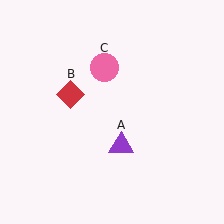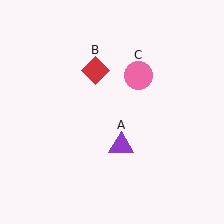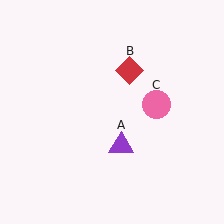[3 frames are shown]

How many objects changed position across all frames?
2 objects changed position: red diamond (object B), pink circle (object C).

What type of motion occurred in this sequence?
The red diamond (object B), pink circle (object C) rotated clockwise around the center of the scene.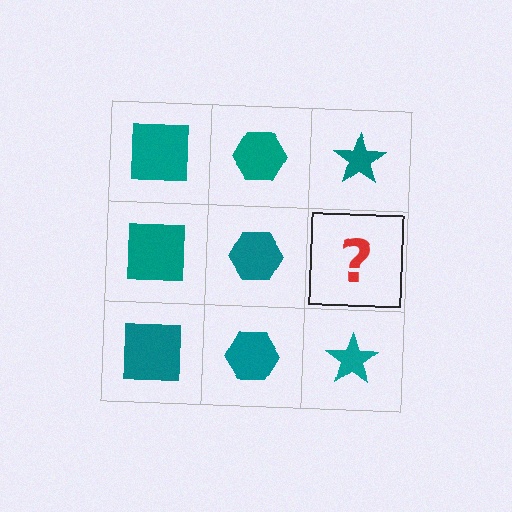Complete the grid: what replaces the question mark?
The question mark should be replaced with a teal star.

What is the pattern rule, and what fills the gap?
The rule is that each column has a consistent shape. The gap should be filled with a teal star.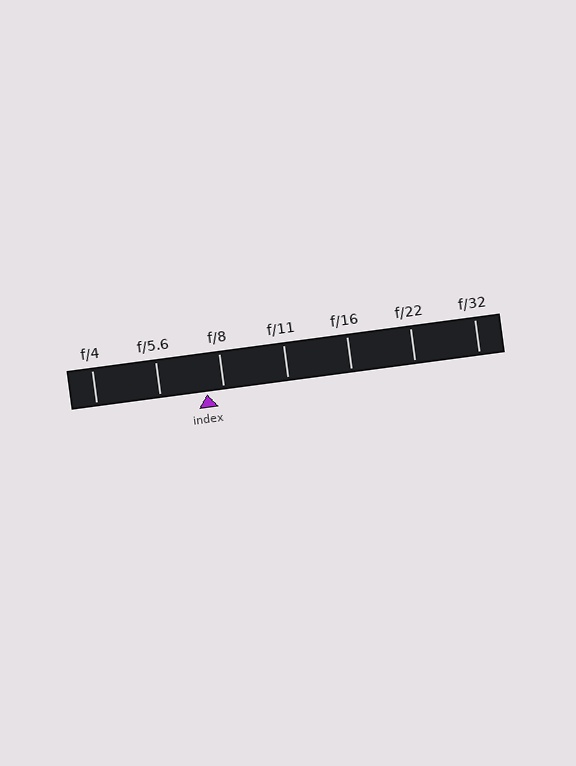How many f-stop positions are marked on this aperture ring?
There are 7 f-stop positions marked.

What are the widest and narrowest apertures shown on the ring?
The widest aperture shown is f/4 and the narrowest is f/32.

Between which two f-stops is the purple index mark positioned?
The index mark is between f/5.6 and f/8.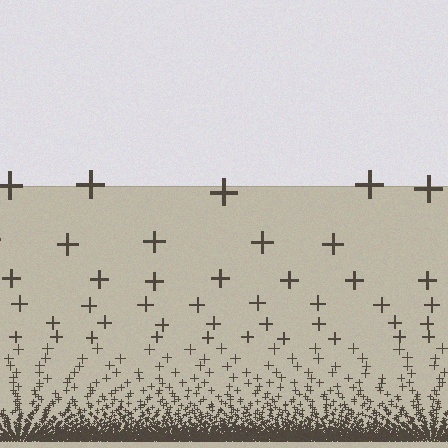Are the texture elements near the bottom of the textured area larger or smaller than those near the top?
Smaller. The gradient is inverted — elements near the bottom are smaller and denser.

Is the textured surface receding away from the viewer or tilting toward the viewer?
The surface appears to tilt toward the viewer. Texture elements get larger and sparser toward the top.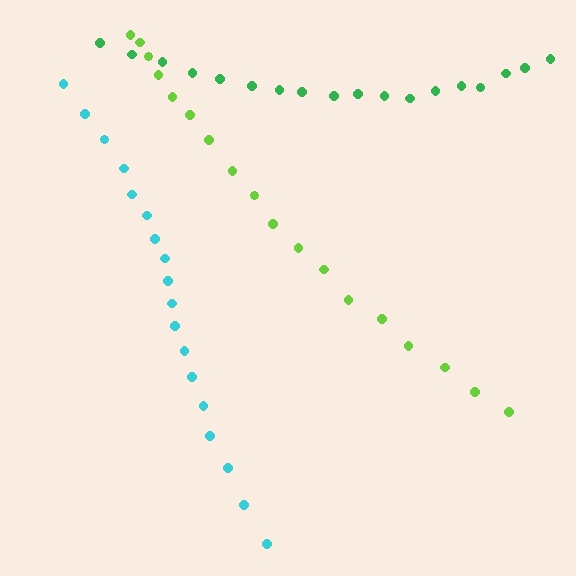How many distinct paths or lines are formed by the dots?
There are 3 distinct paths.